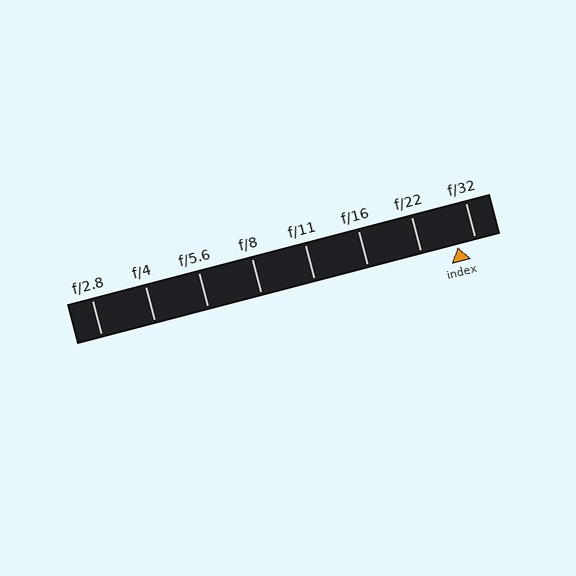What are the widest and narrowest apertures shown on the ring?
The widest aperture shown is f/2.8 and the narrowest is f/32.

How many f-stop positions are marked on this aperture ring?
There are 8 f-stop positions marked.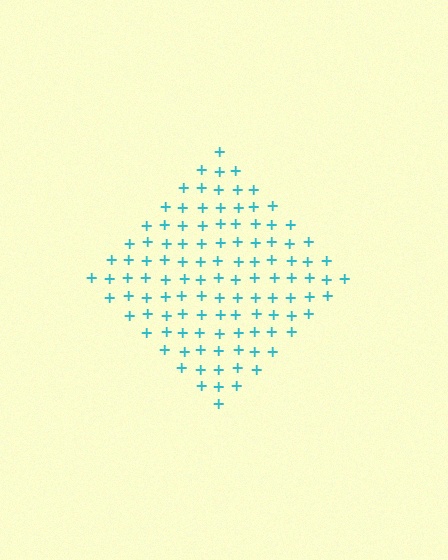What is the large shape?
The large shape is a diamond.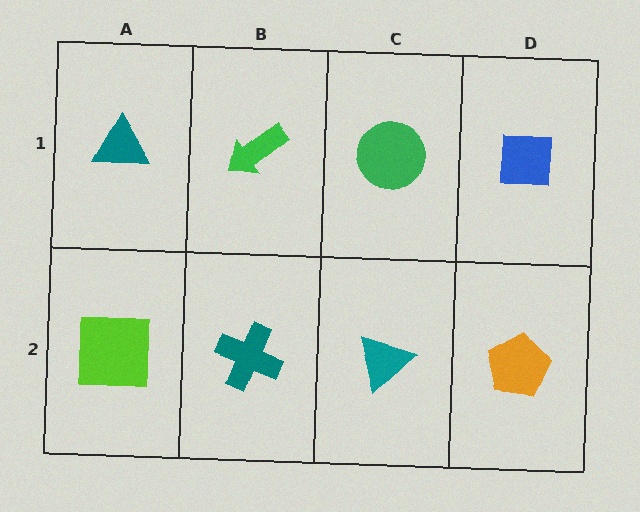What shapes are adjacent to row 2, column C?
A green circle (row 1, column C), a teal cross (row 2, column B), an orange pentagon (row 2, column D).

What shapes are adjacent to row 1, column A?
A lime square (row 2, column A), a green arrow (row 1, column B).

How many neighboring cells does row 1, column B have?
3.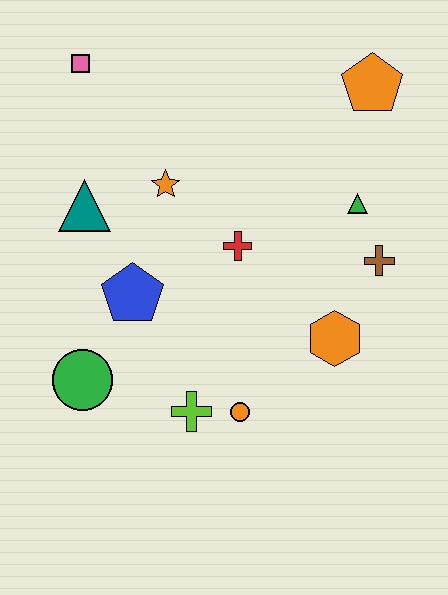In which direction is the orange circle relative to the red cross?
The orange circle is below the red cross.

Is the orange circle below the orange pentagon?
Yes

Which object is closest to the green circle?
The blue pentagon is closest to the green circle.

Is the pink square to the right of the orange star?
No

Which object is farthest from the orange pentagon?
The green circle is farthest from the orange pentagon.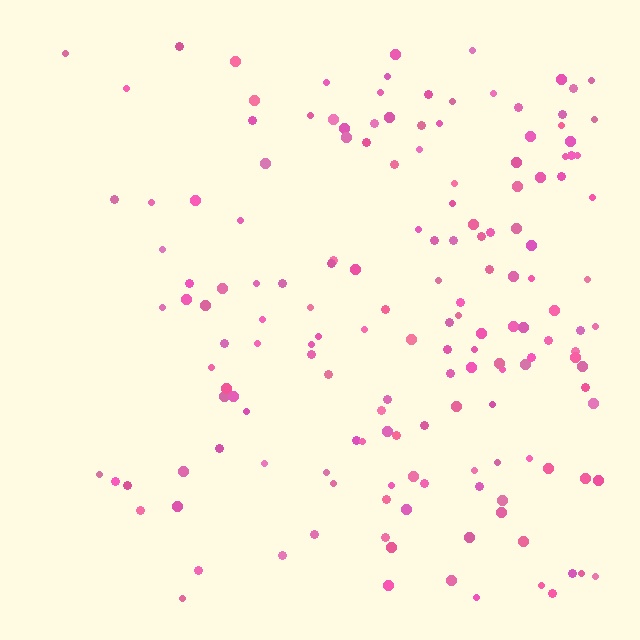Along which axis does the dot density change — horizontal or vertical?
Horizontal.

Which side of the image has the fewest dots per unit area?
The left.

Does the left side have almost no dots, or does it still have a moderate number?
Still a moderate number, just noticeably fewer than the right.